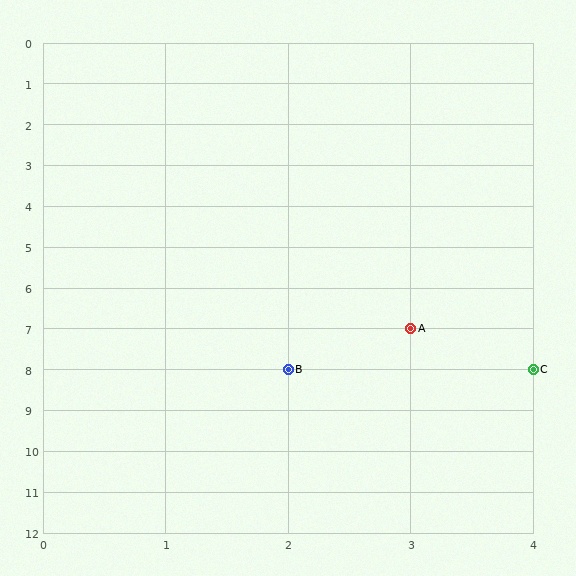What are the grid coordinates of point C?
Point C is at grid coordinates (4, 8).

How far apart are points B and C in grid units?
Points B and C are 2 columns apart.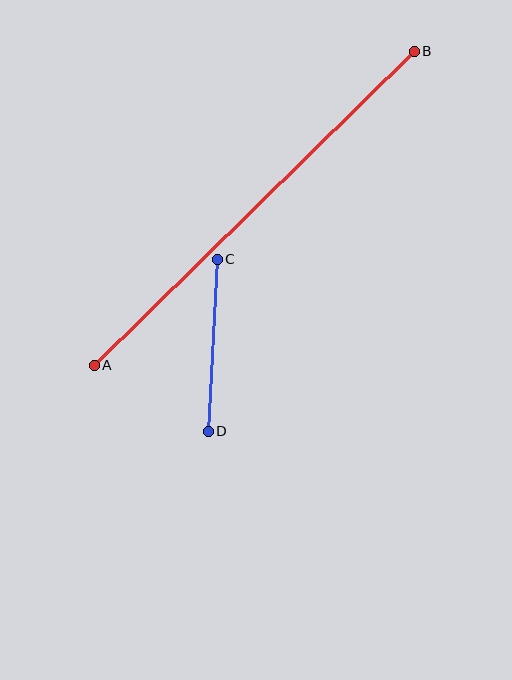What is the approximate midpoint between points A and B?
The midpoint is at approximately (254, 208) pixels.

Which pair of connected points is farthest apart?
Points A and B are farthest apart.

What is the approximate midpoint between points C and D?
The midpoint is at approximately (213, 345) pixels.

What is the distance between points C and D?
The distance is approximately 172 pixels.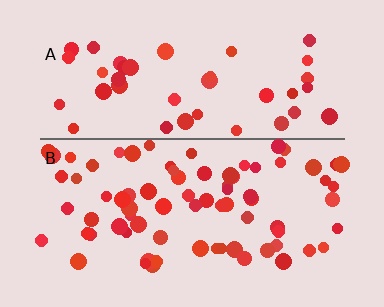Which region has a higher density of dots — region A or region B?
B (the bottom).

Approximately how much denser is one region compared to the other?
Approximately 1.8× — region B over region A.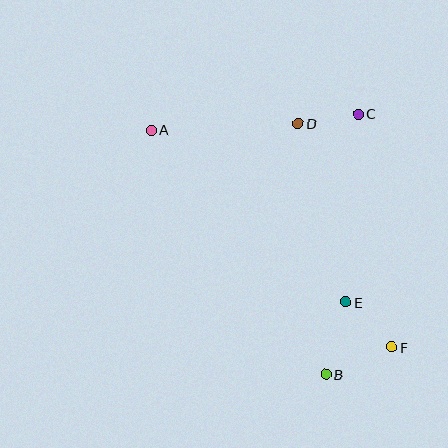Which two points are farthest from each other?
Points A and F are farthest from each other.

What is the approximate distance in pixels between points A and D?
The distance between A and D is approximately 147 pixels.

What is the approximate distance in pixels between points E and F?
The distance between E and F is approximately 65 pixels.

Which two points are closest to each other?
Points C and D are closest to each other.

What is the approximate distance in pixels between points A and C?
The distance between A and C is approximately 207 pixels.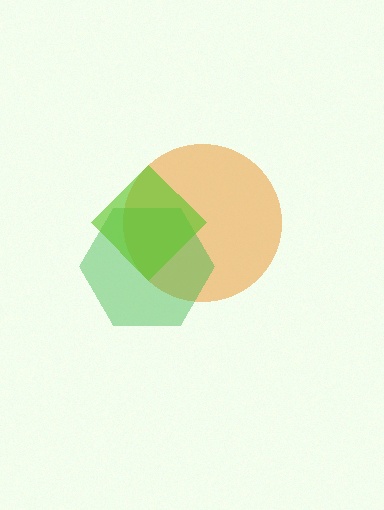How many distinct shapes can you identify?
There are 3 distinct shapes: an orange circle, a green hexagon, a lime diamond.